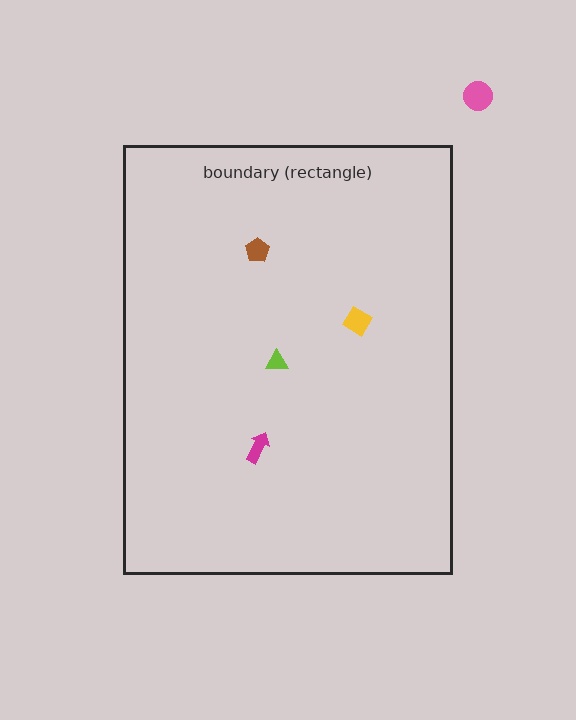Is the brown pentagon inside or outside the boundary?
Inside.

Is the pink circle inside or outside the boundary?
Outside.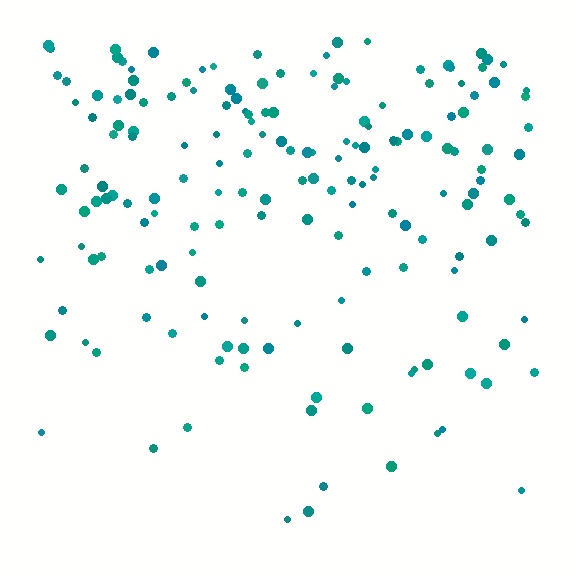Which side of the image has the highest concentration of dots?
The top.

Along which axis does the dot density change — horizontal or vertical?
Vertical.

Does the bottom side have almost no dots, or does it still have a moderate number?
Still a moderate number, just noticeably fewer than the top.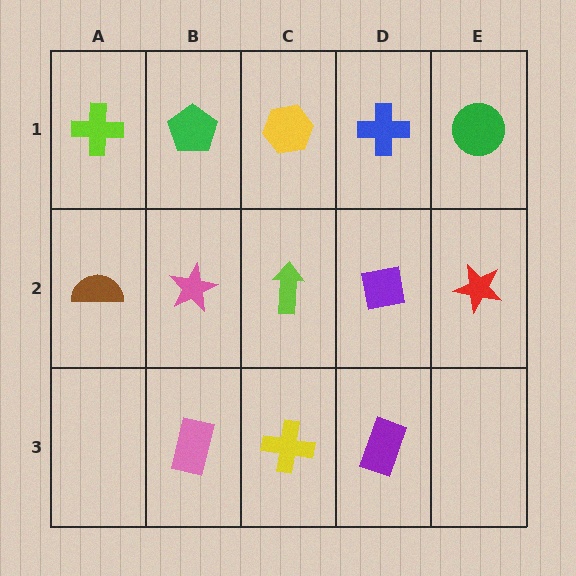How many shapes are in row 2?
5 shapes.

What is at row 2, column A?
A brown semicircle.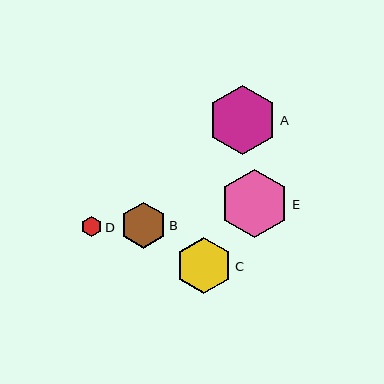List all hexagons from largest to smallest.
From largest to smallest: A, E, C, B, D.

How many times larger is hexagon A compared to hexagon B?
Hexagon A is approximately 1.5 times the size of hexagon B.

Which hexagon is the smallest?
Hexagon D is the smallest with a size of approximately 20 pixels.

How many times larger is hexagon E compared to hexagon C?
Hexagon E is approximately 1.2 times the size of hexagon C.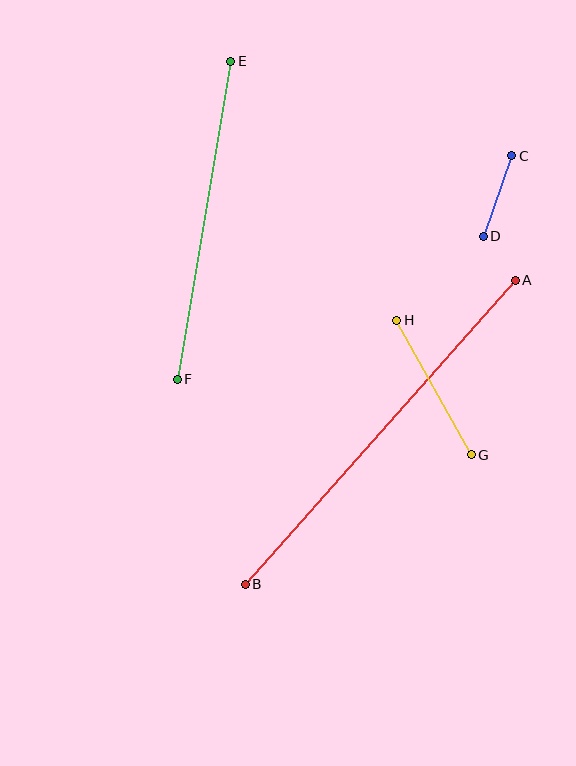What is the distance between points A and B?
The distance is approximately 406 pixels.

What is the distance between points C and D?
The distance is approximately 85 pixels.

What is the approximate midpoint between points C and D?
The midpoint is at approximately (497, 196) pixels.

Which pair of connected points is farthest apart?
Points A and B are farthest apart.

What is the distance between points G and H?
The distance is approximately 154 pixels.